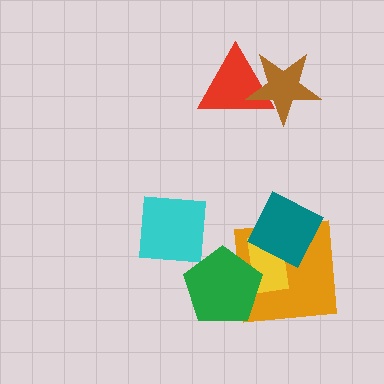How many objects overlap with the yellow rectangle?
3 objects overlap with the yellow rectangle.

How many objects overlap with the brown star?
1 object overlaps with the brown star.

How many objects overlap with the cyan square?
0 objects overlap with the cyan square.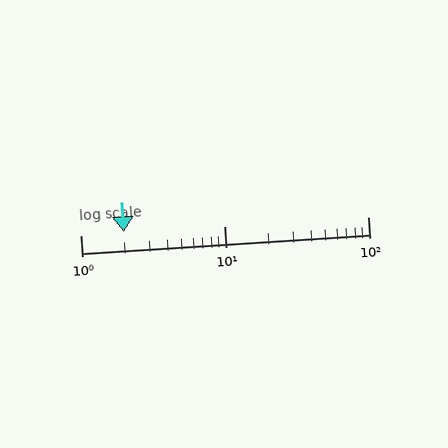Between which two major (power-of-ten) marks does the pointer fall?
The pointer is between 1 and 10.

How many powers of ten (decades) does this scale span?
The scale spans 2 decades, from 1 to 100.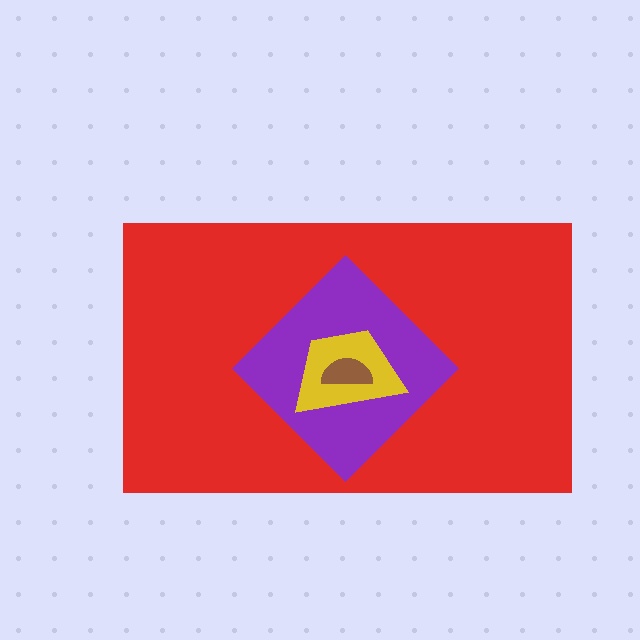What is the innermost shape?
The brown semicircle.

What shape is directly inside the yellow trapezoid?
The brown semicircle.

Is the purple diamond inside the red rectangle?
Yes.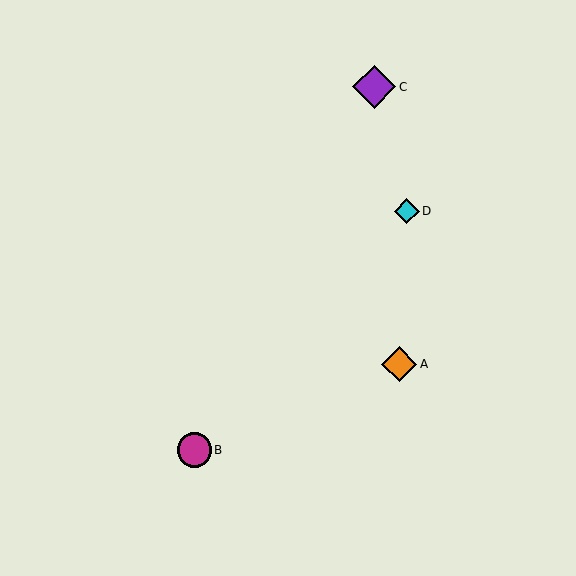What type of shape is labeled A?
Shape A is an orange diamond.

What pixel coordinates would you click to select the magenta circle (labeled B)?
Click at (194, 450) to select the magenta circle B.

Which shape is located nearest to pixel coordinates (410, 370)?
The orange diamond (labeled A) at (399, 364) is nearest to that location.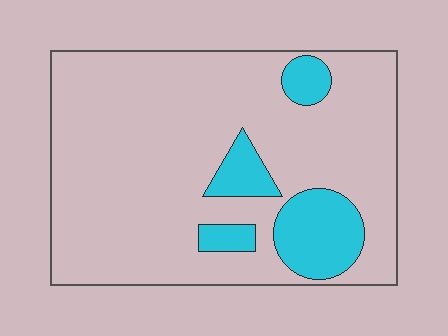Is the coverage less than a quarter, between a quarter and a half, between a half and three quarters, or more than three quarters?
Less than a quarter.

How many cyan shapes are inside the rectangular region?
4.